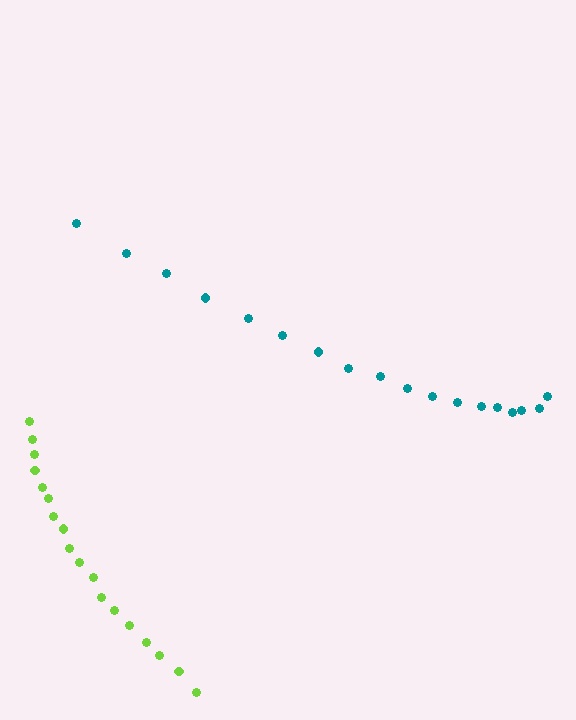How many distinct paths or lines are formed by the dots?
There are 2 distinct paths.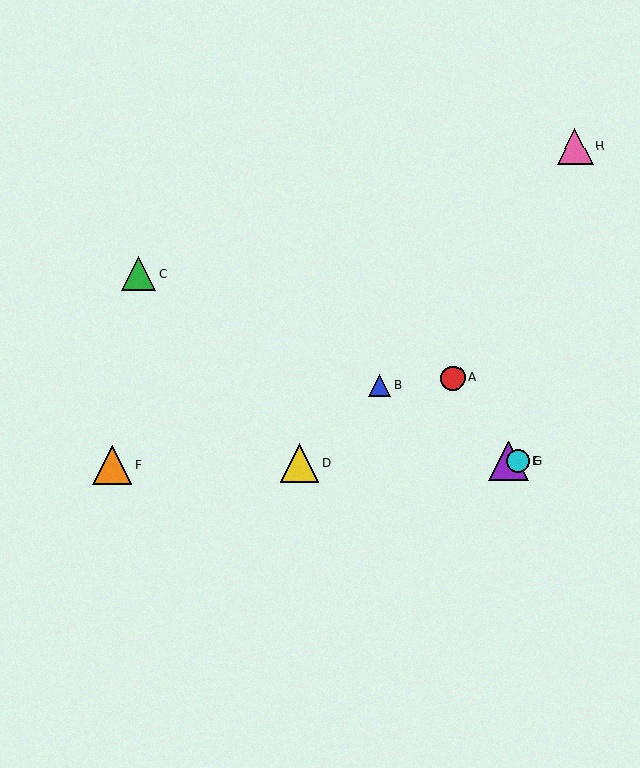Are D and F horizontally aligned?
Yes, both are at y≈463.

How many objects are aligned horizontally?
4 objects (D, E, F, G) are aligned horizontally.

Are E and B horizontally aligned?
No, E is at y≈461 and B is at y≈386.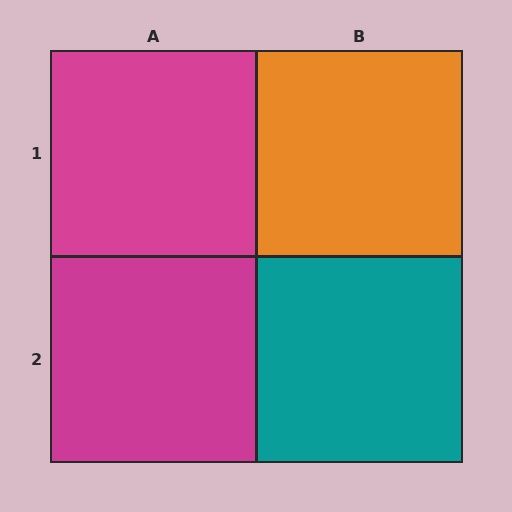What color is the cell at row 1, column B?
Orange.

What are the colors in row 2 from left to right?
Magenta, teal.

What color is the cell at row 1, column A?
Magenta.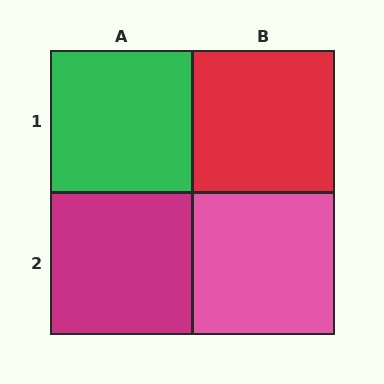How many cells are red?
1 cell is red.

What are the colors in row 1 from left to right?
Green, red.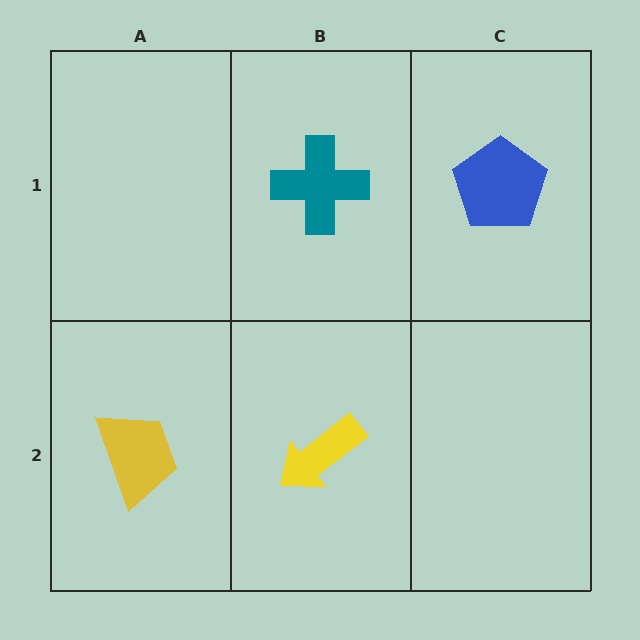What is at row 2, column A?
A yellow trapezoid.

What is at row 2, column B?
A yellow arrow.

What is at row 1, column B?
A teal cross.